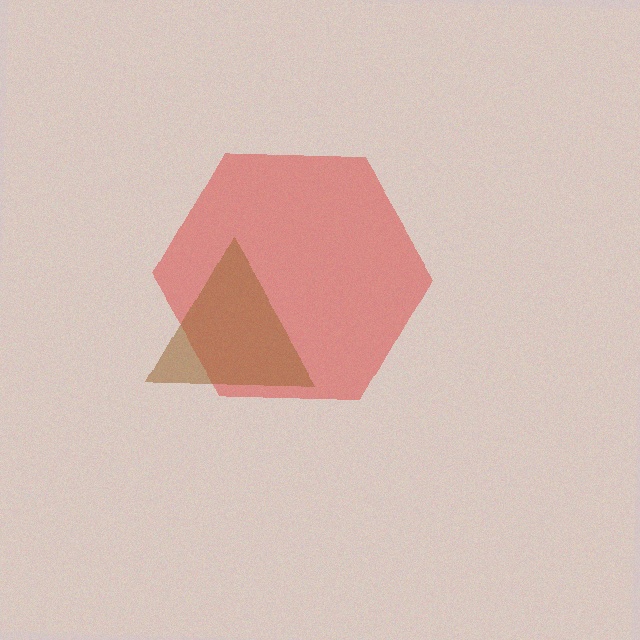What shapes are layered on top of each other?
The layered shapes are: a red hexagon, a brown triangle.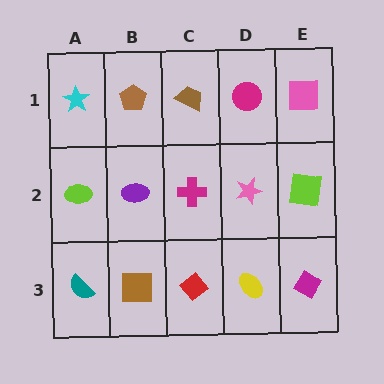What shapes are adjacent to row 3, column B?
A purple ellipse (row 2, column B), a teal semicircle (row 3, column A), a red diamond (row 3, column C).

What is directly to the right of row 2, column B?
A magenta cross.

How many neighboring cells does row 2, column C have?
4.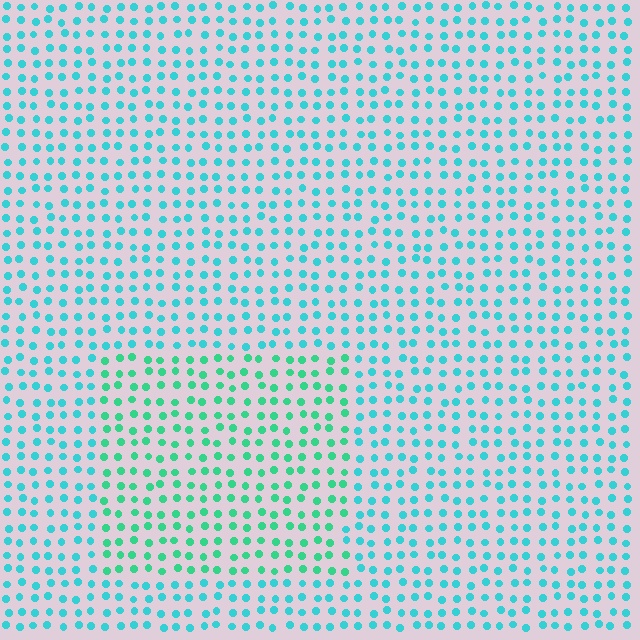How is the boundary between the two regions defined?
The boundary is defined purely by a slight shift in hue (about 30 degrees). Spacing, size, and orientation are identical on both sides.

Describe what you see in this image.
The image is filled with small cyan elements in a uniform arrangement. A rectangle-shaped region is visible where the elements are tinted to a slightly different hue, forming a subtle color boundary.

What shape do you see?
I see a rectangle.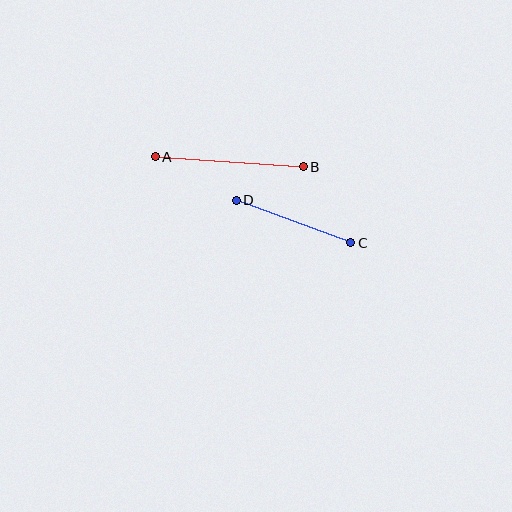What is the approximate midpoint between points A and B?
The midpoint is at approximately (229, 162) pixels.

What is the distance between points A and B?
The distance is approximately 148 pixels.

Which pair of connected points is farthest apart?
Points A and B are farthest apart.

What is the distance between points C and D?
The distance is approximately 122 pixels.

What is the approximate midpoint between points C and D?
The midpoint is at approximately (293, 222) pixels.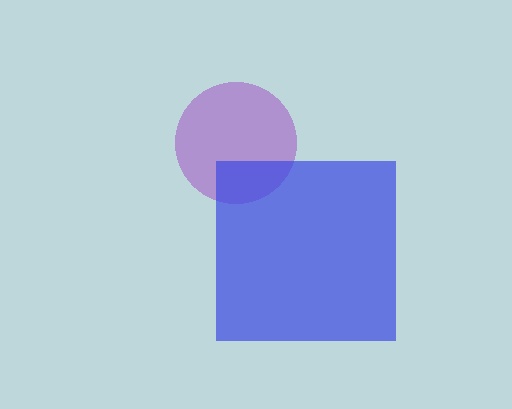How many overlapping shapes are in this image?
There are 2 overlapping shapes in the image.